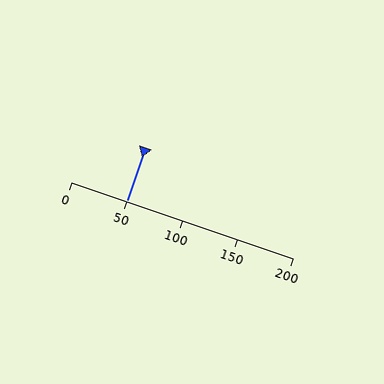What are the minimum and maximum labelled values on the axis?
The axis runs from 0 to 200.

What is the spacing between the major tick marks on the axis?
The major ticks are spaced 50 apart.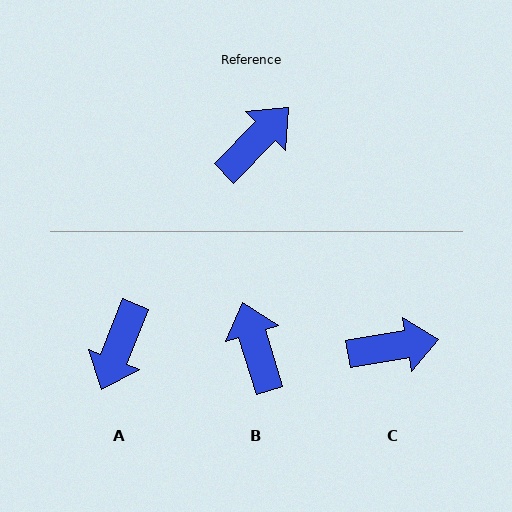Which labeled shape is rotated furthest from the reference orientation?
A, about 157 degrees away.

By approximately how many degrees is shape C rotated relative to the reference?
Approximately 36 degrees clockwise.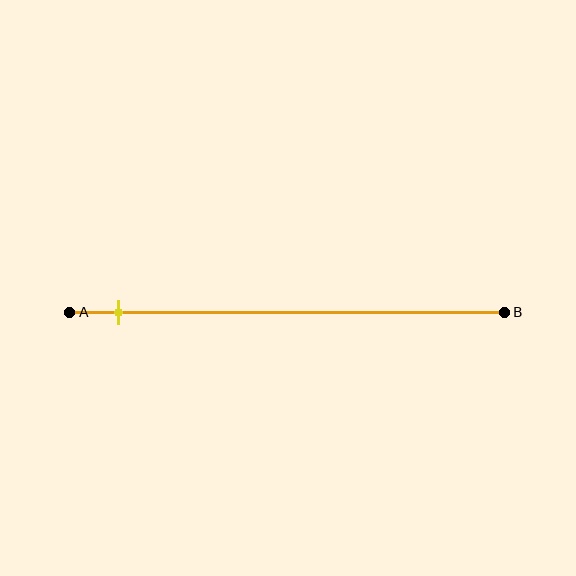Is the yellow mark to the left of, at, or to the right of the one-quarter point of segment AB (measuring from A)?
The yellow mark is to the left of the one-quarter point of segment AB.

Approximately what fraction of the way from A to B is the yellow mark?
The yellow mark is approximately 10% of the way from A to B.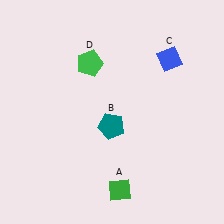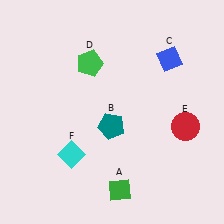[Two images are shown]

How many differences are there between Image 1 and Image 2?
There are 2 differences between the two images.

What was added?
A red circle (E), a cyan diamond (F) were added in Image 2.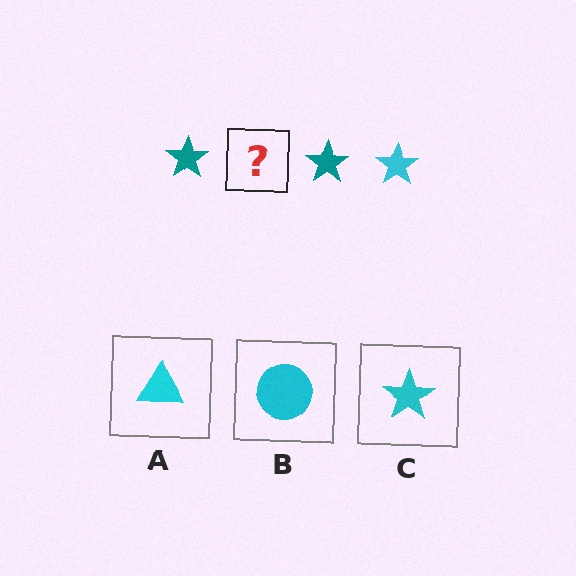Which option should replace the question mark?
Option C.